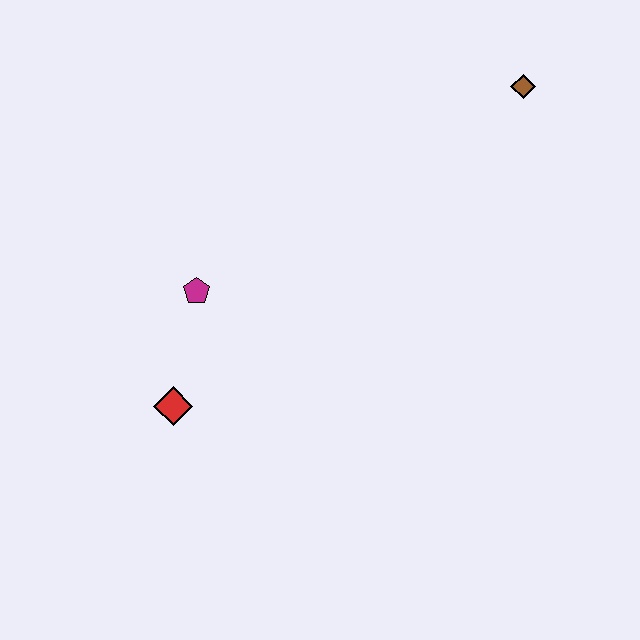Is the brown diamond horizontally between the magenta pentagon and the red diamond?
No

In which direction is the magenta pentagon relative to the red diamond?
The magenta pentagon is above the red diamond.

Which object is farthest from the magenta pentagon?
The brown diamond is farthest from the magenta pentagon.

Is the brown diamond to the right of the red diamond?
Yes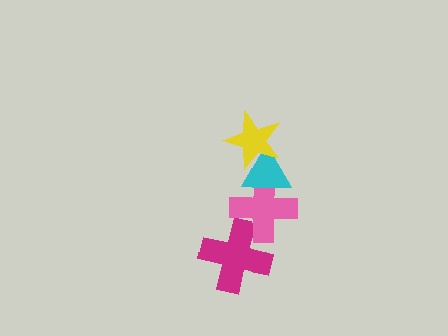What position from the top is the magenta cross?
The magenta cross is 4th from the top.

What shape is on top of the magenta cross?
The pink cross is on top of the magenta cross.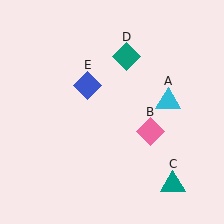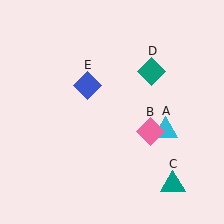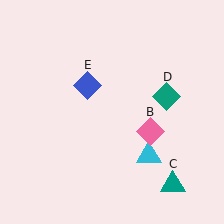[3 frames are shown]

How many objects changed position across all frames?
2 objects changed position: cyan triangle (object A), teal diamond (object D).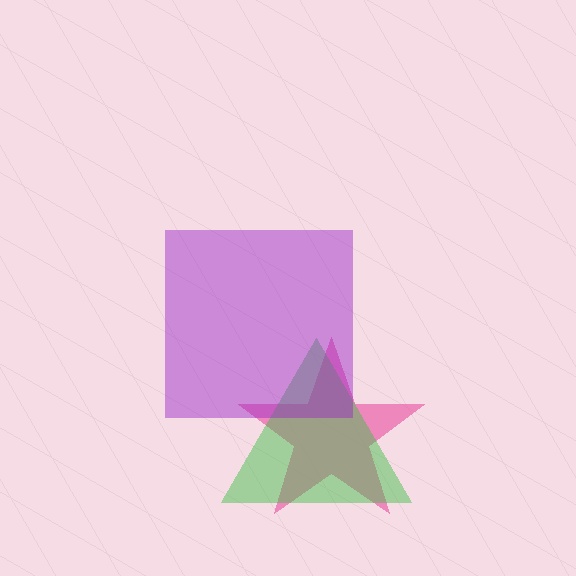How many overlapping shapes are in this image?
There are 3 overlapping shapes in the image.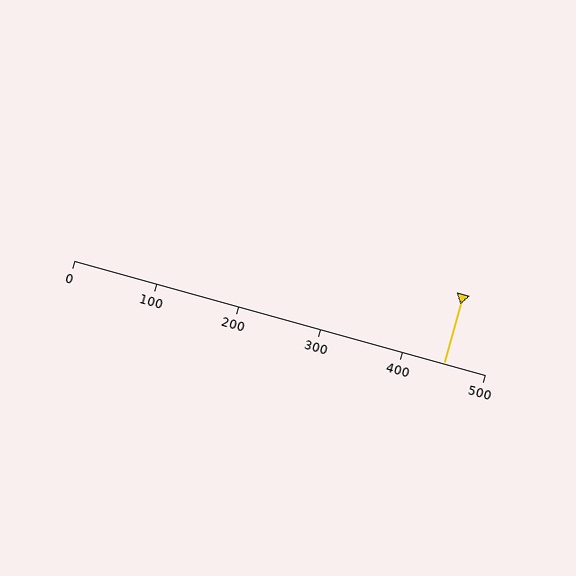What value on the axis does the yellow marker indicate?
The marker indicates approximately 450.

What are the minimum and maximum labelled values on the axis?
The axis runs from 0 to 500.